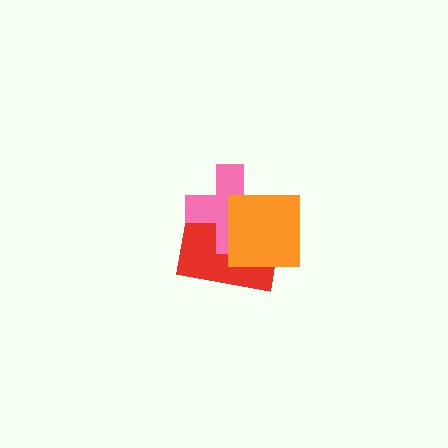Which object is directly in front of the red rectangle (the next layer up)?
The pink cross is directly in front of the red rectangle.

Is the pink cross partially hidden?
Yes, it is partially covered by another shape.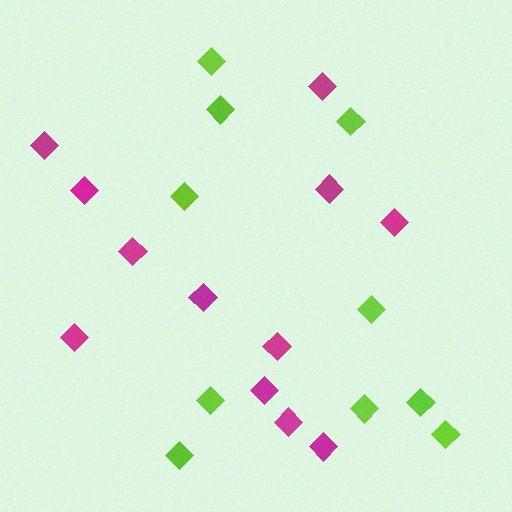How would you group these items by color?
There are 2 groups: one group of magenta diamonds (12) and one group of lime diamonds (10).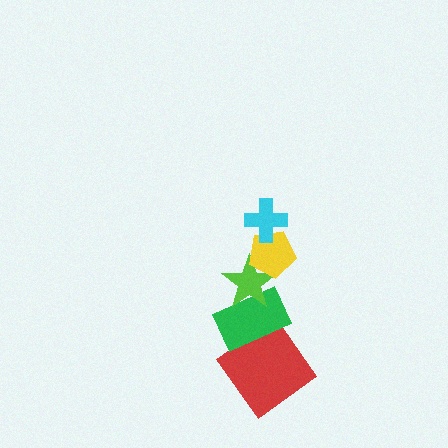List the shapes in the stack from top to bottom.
From top to bottom: the cyan cross, the yellow pentagon, the lime star, the green rectangle, the red diamond.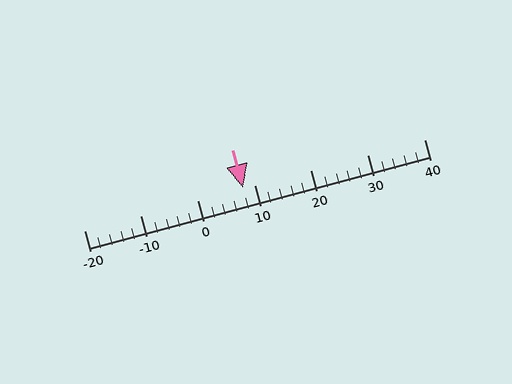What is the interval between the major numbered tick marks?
The major tick marks are spaced 10 units apart.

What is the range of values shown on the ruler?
The ruler shows values from -20 to 40.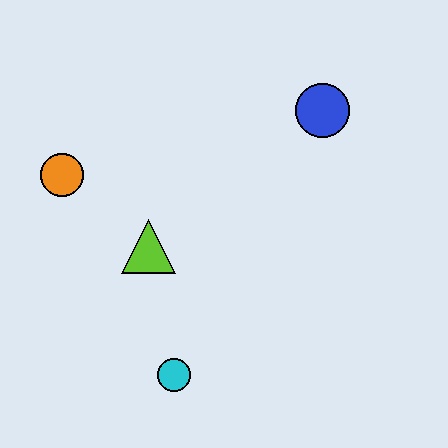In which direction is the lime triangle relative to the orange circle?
The lime triangle is to the right of the orange circle.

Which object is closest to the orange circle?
The lime triangle is closest to the orange circle.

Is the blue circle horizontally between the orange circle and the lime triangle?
No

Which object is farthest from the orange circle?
The blue circle is farthest from the orange circle.